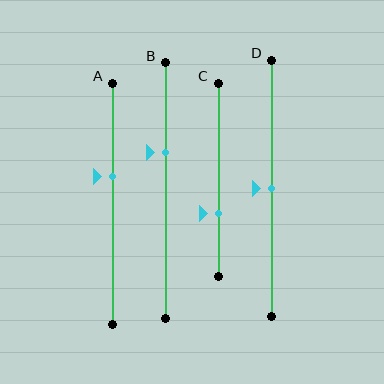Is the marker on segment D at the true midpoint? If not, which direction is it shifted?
Yes, the marker on segment D is at the true midpoint.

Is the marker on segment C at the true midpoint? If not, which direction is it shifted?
No, the marker on segment C is shifted downward by about 17% of the segment length.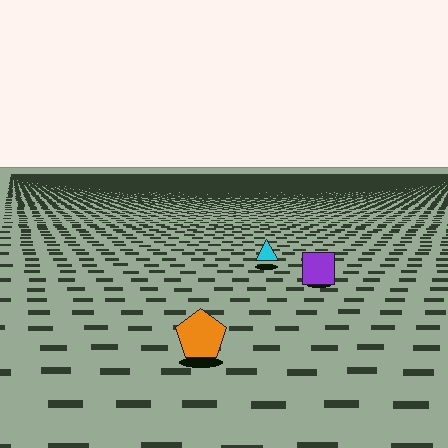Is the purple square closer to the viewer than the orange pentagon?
No. The orange pentagon is closer — you can tell from the texture gradient: the ground texture is coarser near it.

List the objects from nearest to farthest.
From nearest to farthest: the orange pentagon, the purple square, the cyan triangle.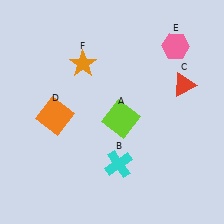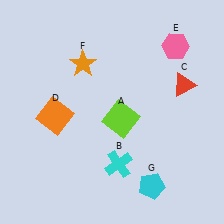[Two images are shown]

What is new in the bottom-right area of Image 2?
A cyan pentagon (G) was added in the bottom-right area of Image 2.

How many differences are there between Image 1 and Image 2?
There is 1 difference between the two images.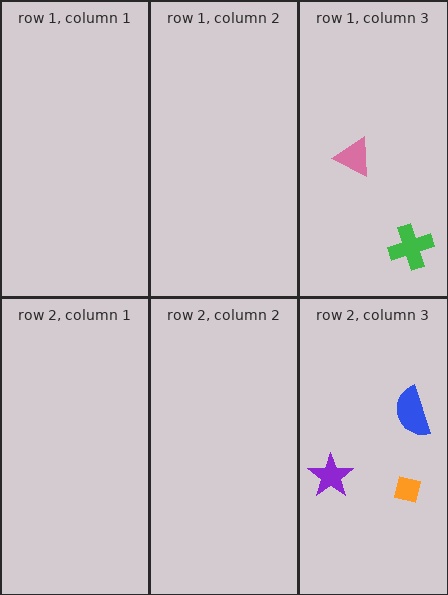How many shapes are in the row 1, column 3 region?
2.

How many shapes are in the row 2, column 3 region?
3.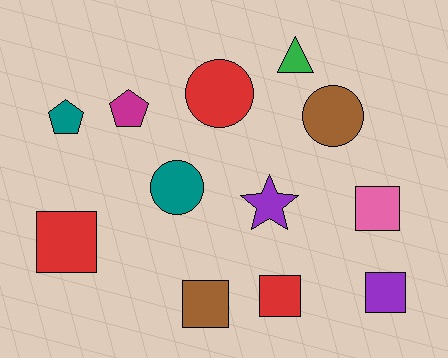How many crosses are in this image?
There are no crosses.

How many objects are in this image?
There are 12 objects.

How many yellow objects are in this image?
There are no yellow objects.